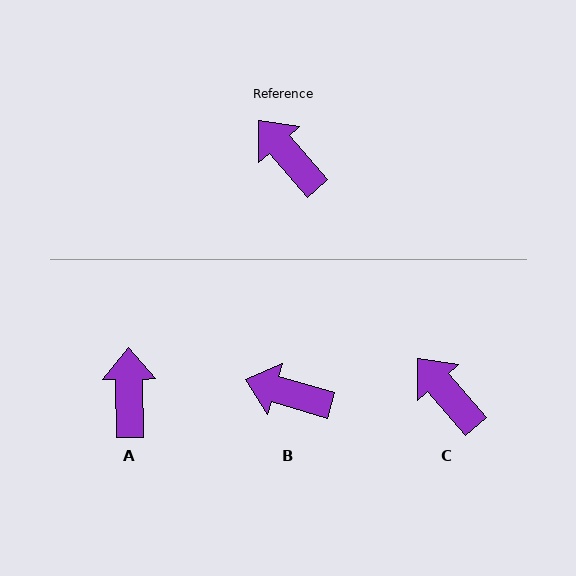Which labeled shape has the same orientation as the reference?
C.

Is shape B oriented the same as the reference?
No, it is off by about 33 degrees.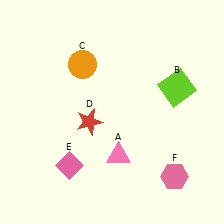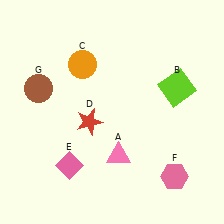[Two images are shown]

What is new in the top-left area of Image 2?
A brown circle (G) was added in the top-left area of Image 2.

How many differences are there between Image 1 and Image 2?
There is 1 difference between the two images.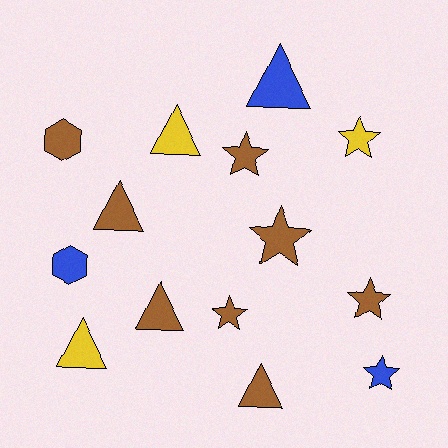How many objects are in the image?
There are 14 objects.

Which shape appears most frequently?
Triangle, with 6 objects.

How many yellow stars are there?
There is 1 yellow star.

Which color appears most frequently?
Brown, with 8 objects.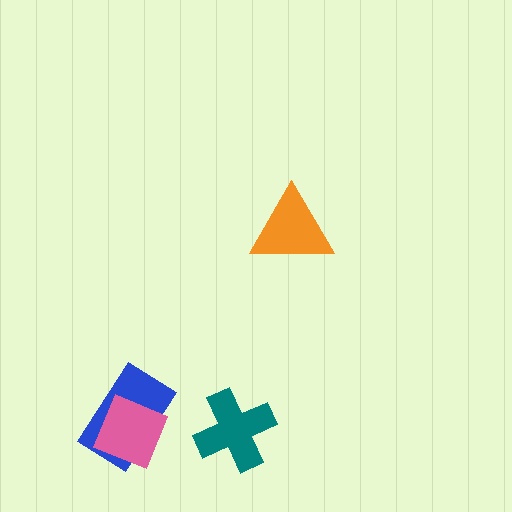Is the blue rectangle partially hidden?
Yes, it is partially covered by another shape.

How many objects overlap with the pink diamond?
1 object overlaps with the pink diamond.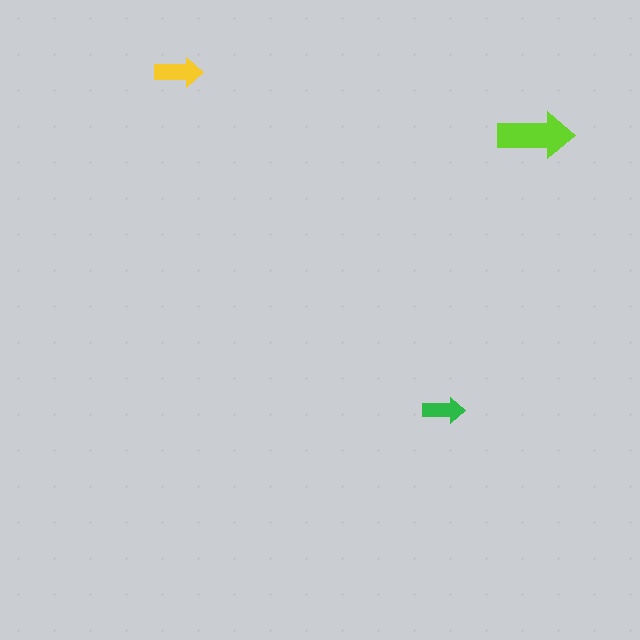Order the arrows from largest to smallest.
the lime one, the yellow one, the green one.